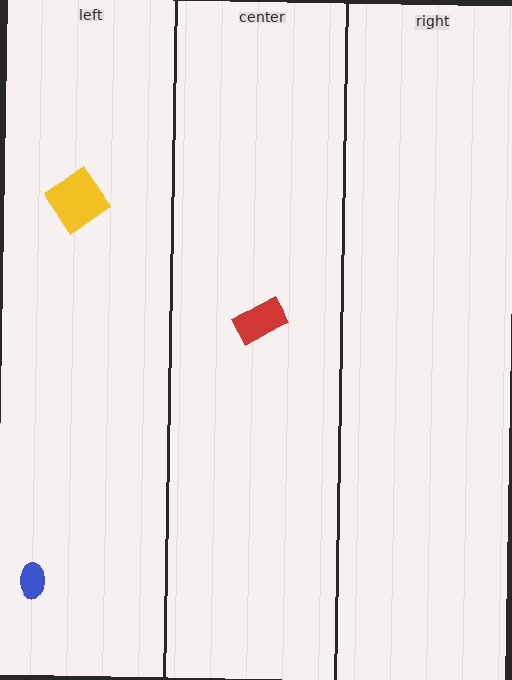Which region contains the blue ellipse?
The left region.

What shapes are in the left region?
The blue ellipse, the yellow diamond.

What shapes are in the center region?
The red rectangle.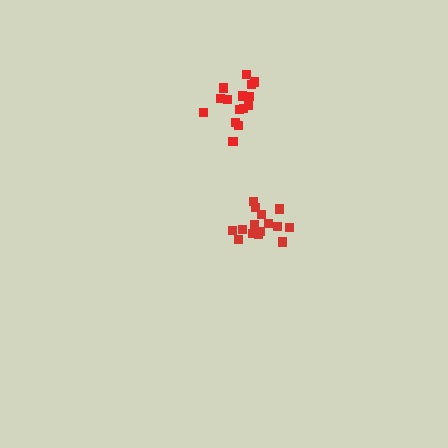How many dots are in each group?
Group 1: 15 dots, Group 2: 15 dots (30 total).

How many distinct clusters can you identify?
There are 2 distinct clusters.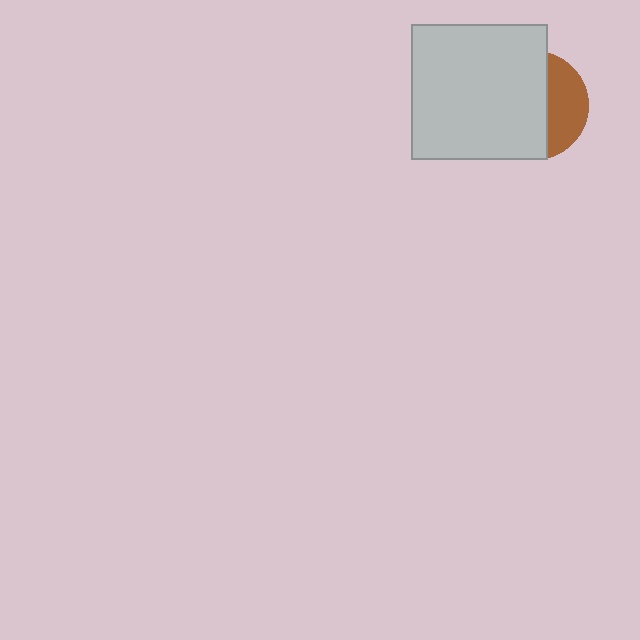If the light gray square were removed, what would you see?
You would see the complete brown circle.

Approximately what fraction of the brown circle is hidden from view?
Roughly 65% of the brown circle is hidden behind the light gray square.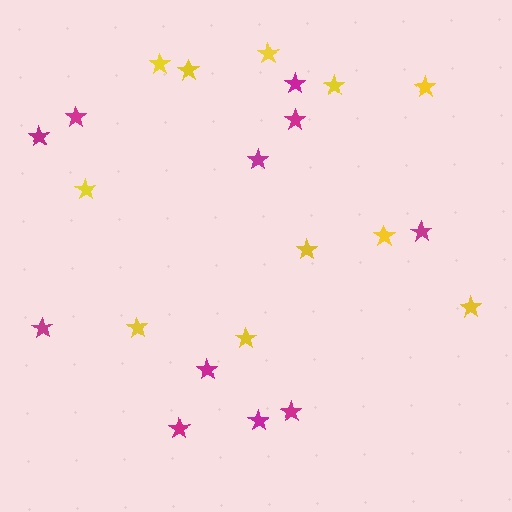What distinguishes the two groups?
There are 2 groups: one group of magenta stars (11) and one group of yellow stars (11).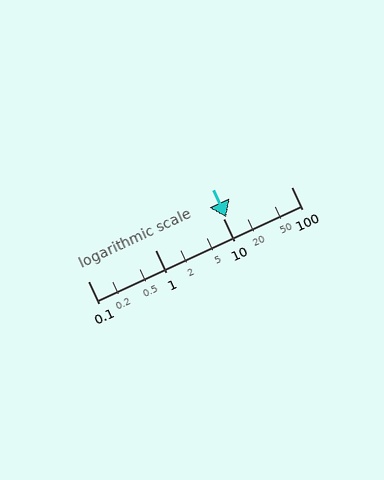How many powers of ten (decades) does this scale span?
The scale spans 3 decades, from 0.1 to 100.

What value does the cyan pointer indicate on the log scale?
The pointer indicates approximately 11.